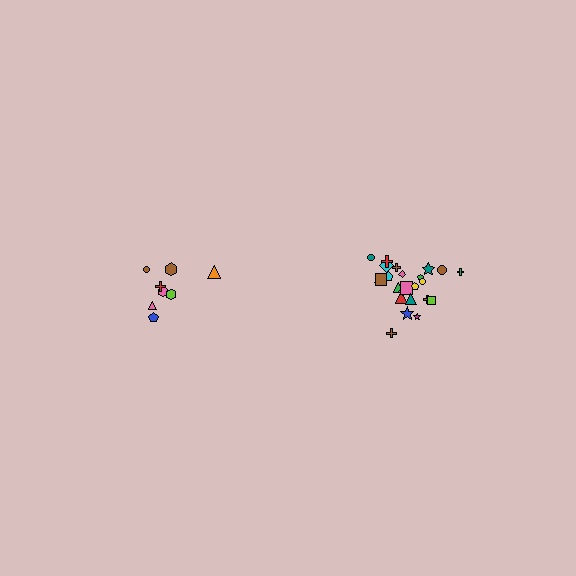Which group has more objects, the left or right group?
The right group.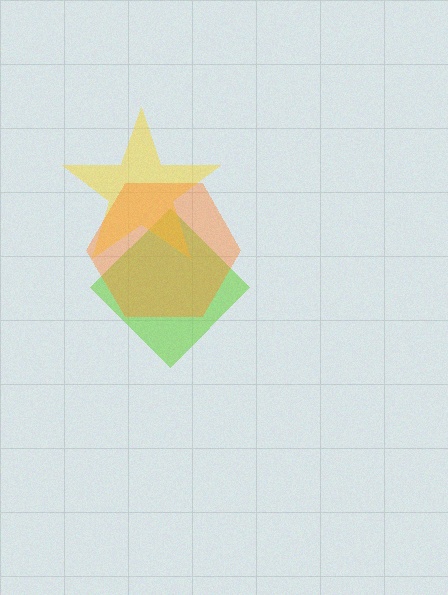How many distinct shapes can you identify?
There are 3 distinct shapes: a lime diamond, a yellow star, an orange hexagon.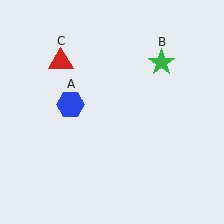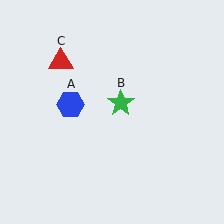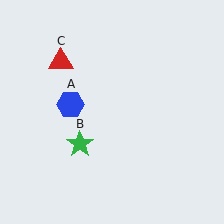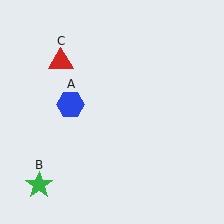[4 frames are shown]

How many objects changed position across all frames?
1 object changed position: green star (object B).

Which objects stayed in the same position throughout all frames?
Blue hexagon (object A) and red triangle (object C) remained stationary.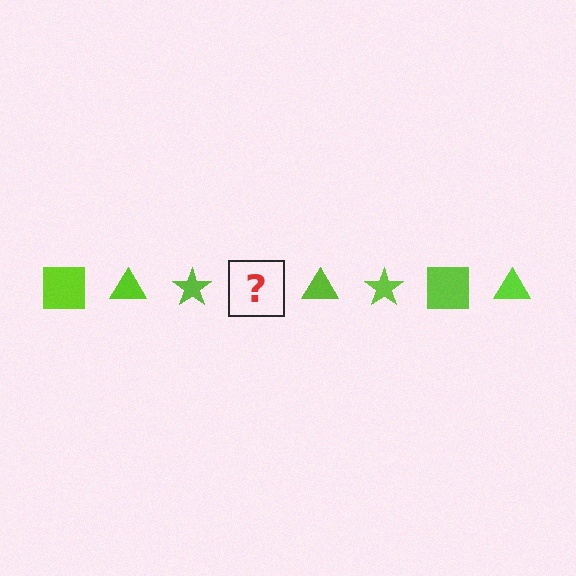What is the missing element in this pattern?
The missing element is a lime square.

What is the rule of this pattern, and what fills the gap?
The rule is that the pattern cycles through square, triangle, star shapes in lime. The gap should be filled with a lime square.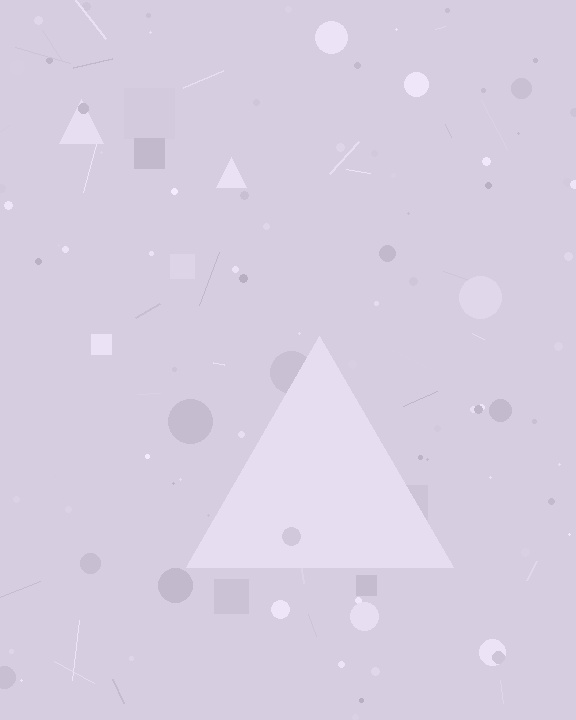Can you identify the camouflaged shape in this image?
The camouflaged shape is a triangle.